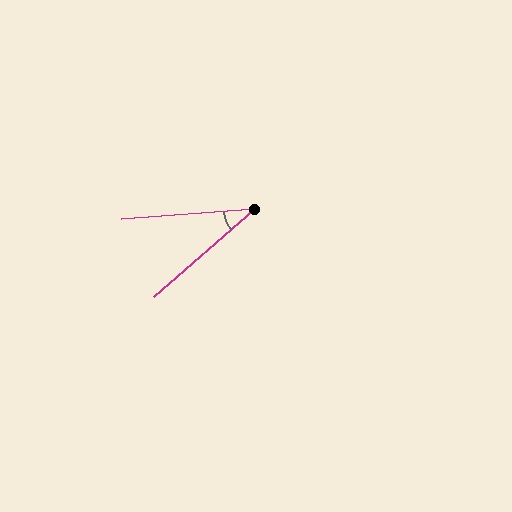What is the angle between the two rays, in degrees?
Approximately 37 degrees.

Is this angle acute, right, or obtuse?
It is acute.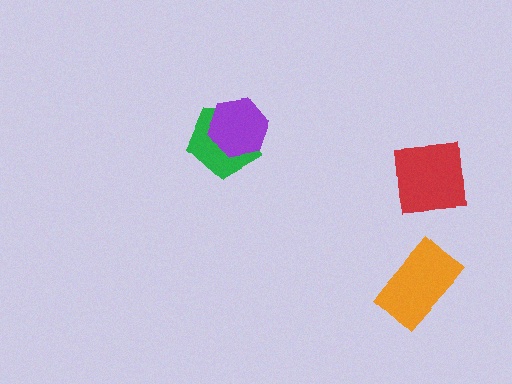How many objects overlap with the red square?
0 objects overlap with the red square.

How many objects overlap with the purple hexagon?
1 object overlaps with the purple hexagon.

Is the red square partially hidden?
No, no other shape covers it.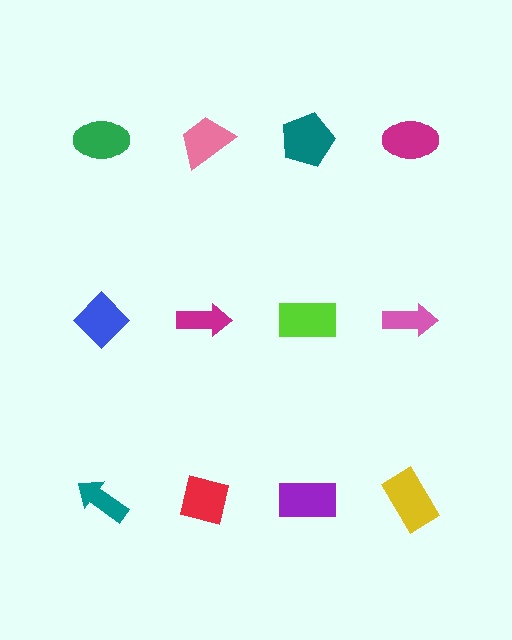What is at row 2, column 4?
A pink arrow.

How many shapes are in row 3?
4 shapes.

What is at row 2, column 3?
A lime rectangle.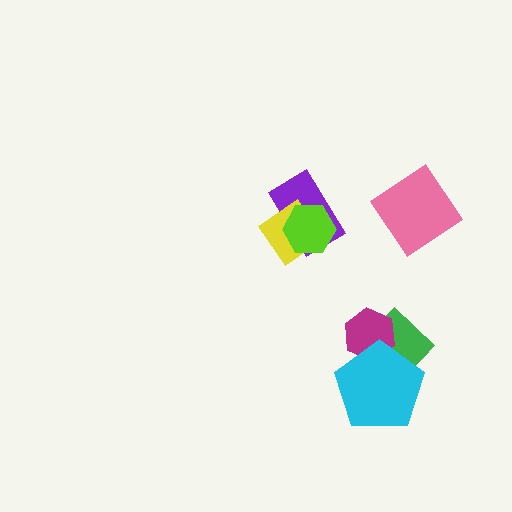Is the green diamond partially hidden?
Yes, it is partially covered by another shape.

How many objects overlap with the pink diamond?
0 objects overlap with the pink diamond.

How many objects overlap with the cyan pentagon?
2 objects overlap with the cyan pentagon.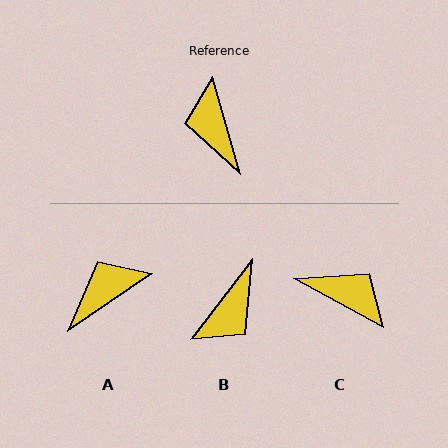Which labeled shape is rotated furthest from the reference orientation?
C, about 134 degrees away.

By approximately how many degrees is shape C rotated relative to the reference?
Approximately 134 degrees clockwise.